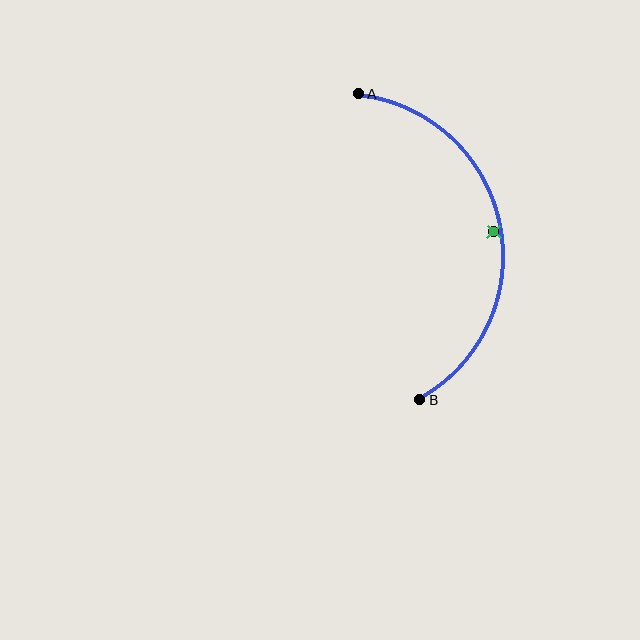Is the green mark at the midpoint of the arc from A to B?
No — the green mark does not lie on the arc at all. It sits slightly inside the curve.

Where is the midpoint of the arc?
The arc midpoint is the point on the curve farthest from the straight line joining A and B. It sits to the right of that line.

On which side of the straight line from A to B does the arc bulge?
The arc bulges to the right of the straight line connecting A and B.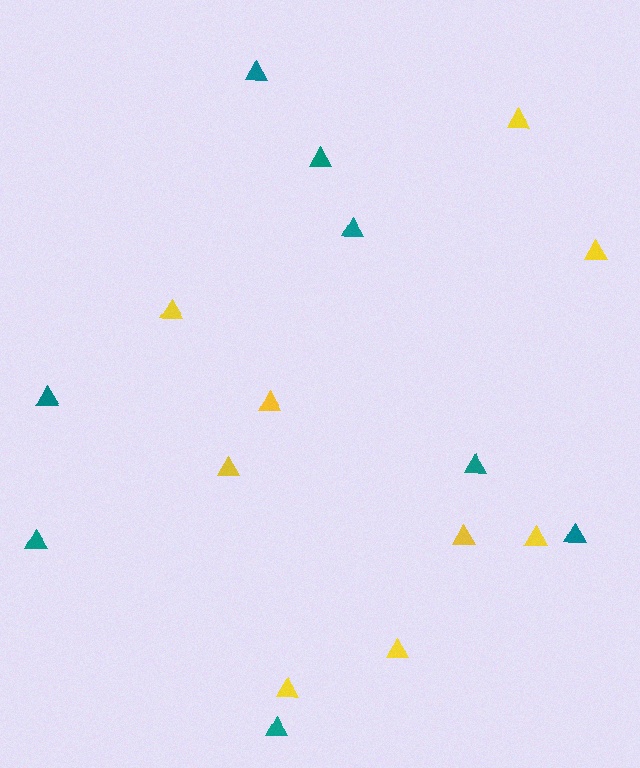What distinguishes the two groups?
There are 2 groups: one group of teal triangles (8) and one group of yellow triangles (9).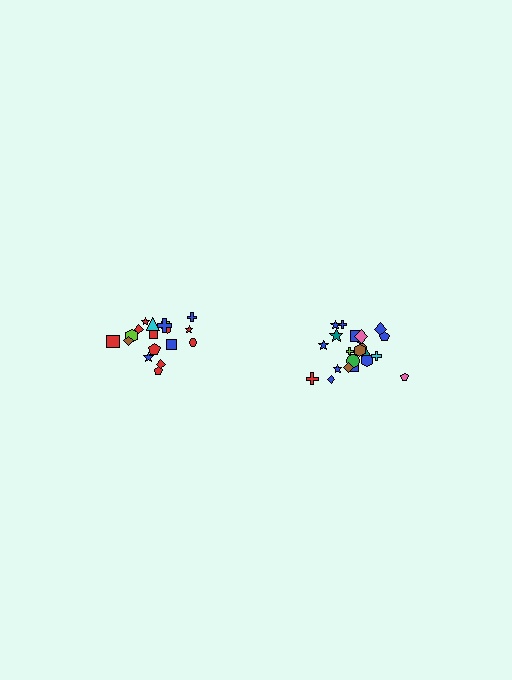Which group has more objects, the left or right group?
The right group.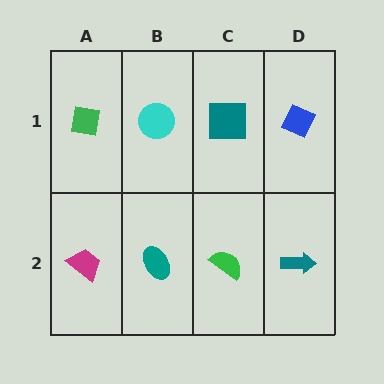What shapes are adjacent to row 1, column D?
A teal arrow (row 2, column D), a teal square (row 1, column C).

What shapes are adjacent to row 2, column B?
A cyan circle (row 1, column B), a magenta trapezoid (row 2, column A), a green semicircle (row 2, column C).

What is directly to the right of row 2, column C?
A teal arrow.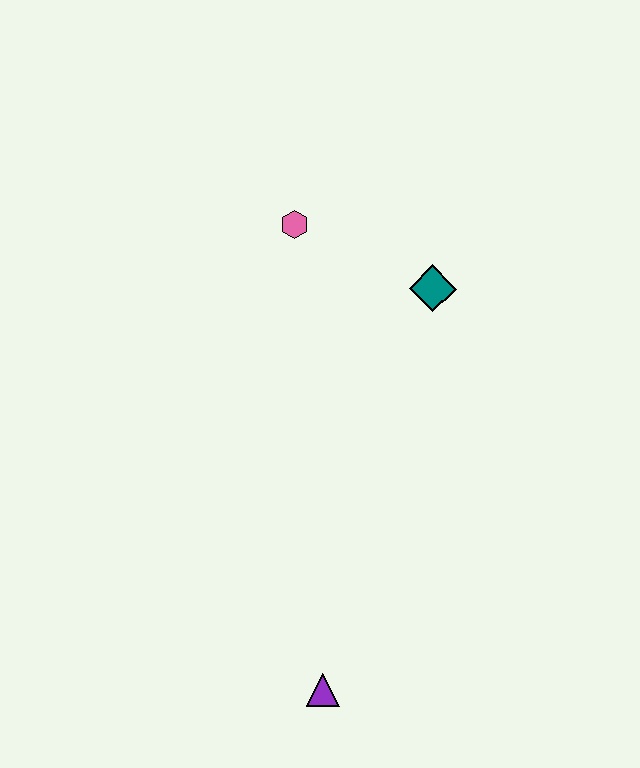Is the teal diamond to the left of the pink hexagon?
No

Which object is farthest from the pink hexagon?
The purple triangle is farthest from the pink hexagon.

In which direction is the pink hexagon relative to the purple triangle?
The pink hexagon is above the purple triangle.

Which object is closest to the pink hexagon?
The teal diamond is closest to the pink hexagon.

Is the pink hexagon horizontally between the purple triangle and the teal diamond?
No